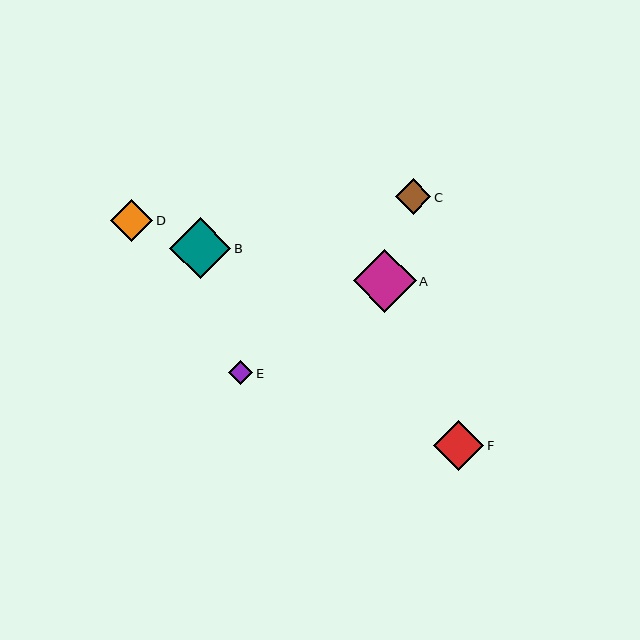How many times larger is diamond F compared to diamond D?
Diamond F is approximately 1.2 times the size of diamond D.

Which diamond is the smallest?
Diamond E is the smallest with a size of approximately 24 pixels.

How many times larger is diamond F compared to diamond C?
Diamond F is approximately 1.4 times the size of diamond C.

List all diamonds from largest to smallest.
From largest to smallest: A, B, F, D, C, E.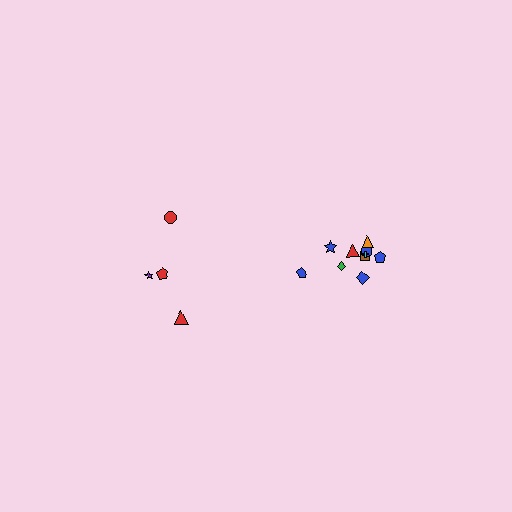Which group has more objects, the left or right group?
The right group.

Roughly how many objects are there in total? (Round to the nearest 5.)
Roughly 15 objects in total.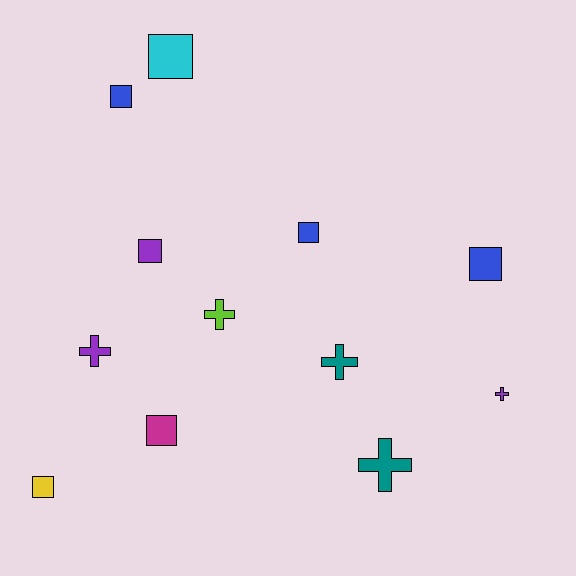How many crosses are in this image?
There are 5 crosses.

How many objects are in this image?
There are 12 objects.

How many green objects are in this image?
There are no green objects.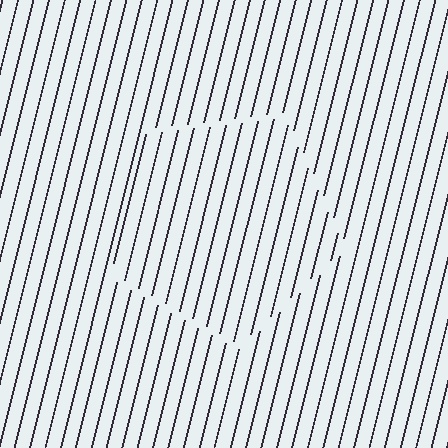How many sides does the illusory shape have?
5 sides — the line-ends trace a pentagon.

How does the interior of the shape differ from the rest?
The interior of the shape contains the same grating, shifted by half a period — the contour is defined by the phase discontinuity where line-ends from the inner and outer gratings abut.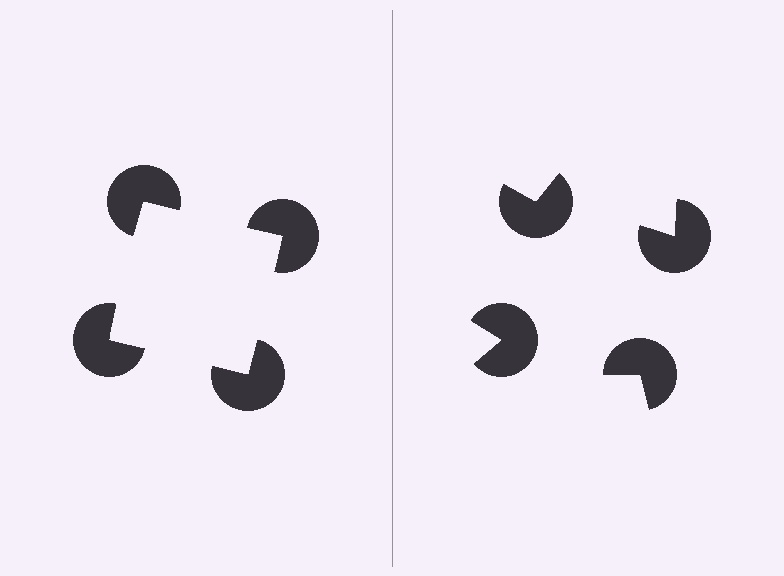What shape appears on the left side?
An illusory square.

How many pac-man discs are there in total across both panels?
8 — 4 on each side.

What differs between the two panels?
The pac-man discs are positioned identically on both sides; only the wedge orientations differ. On the left they align to a square; on the right they are misaligned.